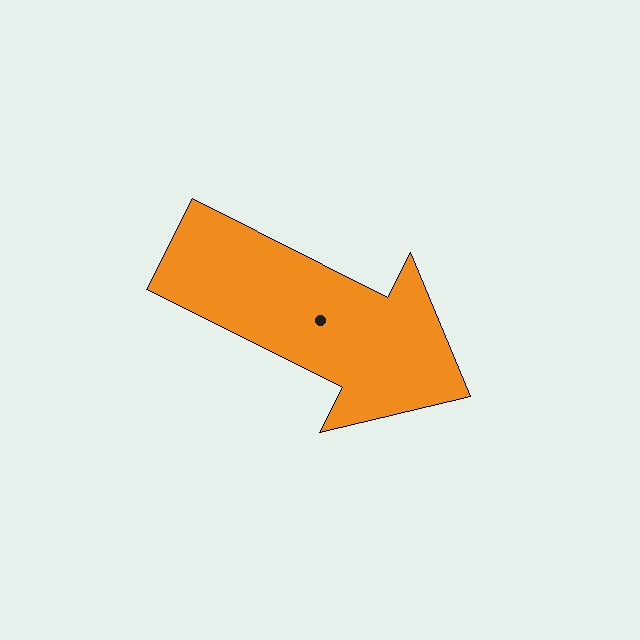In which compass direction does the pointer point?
Southeast.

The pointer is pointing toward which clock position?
Roughly 4 o'clock.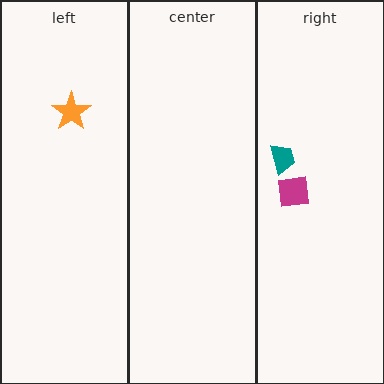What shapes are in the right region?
The teal trapezoid, the magenta square.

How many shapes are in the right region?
2.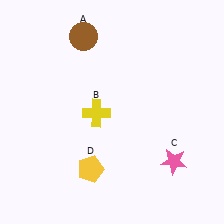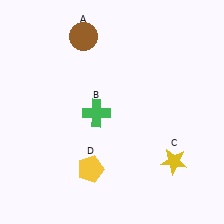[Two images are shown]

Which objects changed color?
B changed from yellow to green. C changed from pink to yellow.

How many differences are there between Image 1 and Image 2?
There are 2 differences between the two images.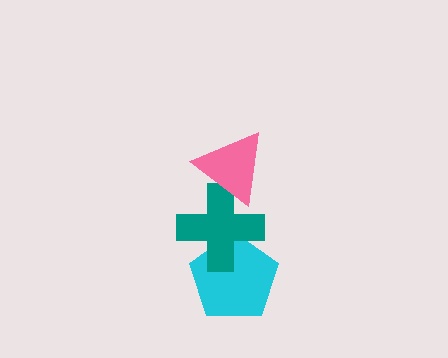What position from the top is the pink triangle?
The pink triangle is 1st from the top.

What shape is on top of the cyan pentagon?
The teal cross is on top of the cyan pentagon.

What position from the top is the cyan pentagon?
The cyan pentagon is 3rd from the top.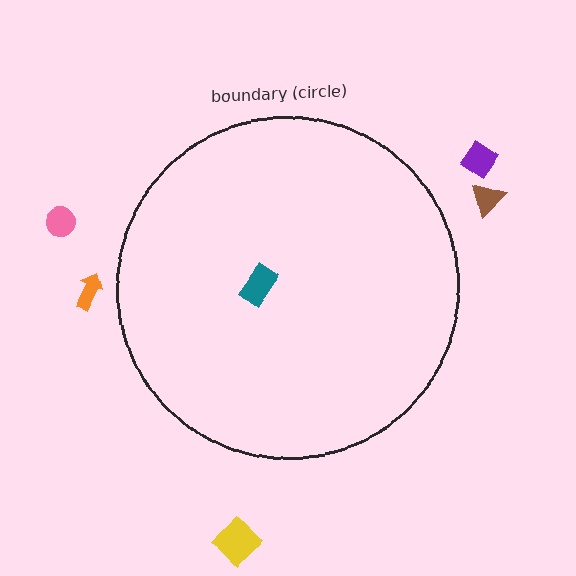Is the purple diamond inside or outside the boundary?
Outside.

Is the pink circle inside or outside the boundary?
Outside.